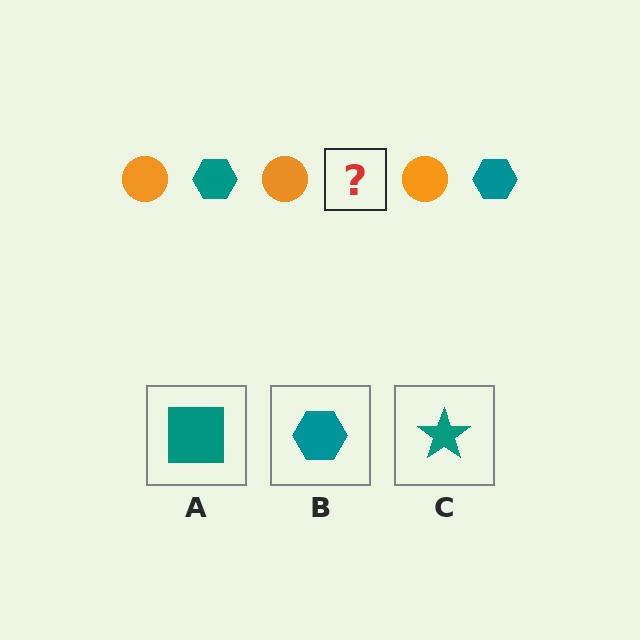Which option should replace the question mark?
Option B.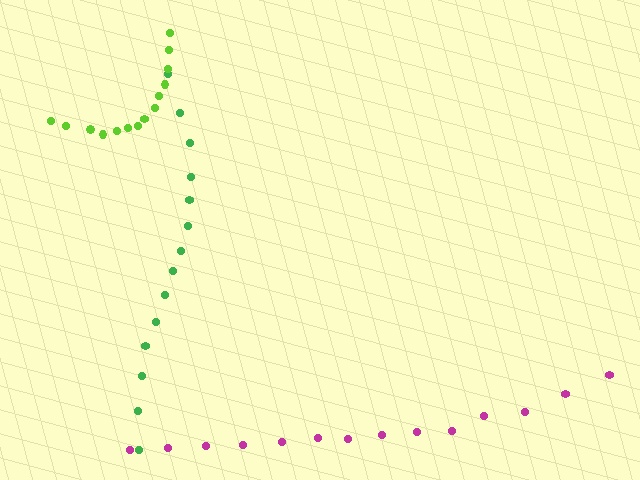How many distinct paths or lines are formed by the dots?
There are 3 distinct paths.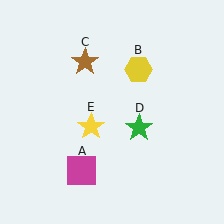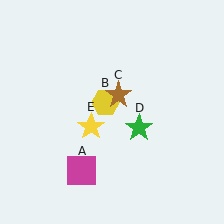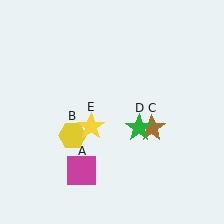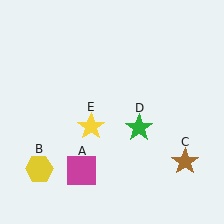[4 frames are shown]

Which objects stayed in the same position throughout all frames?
Magenta square (object A) and green star (object D) and yellow star (object E) remained stationary.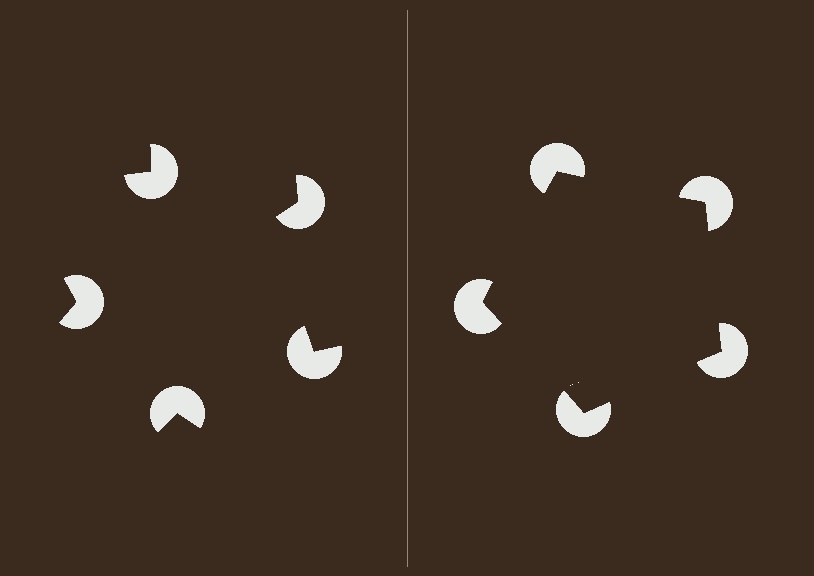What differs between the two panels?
The pac-man discs are positioned identically on both sides; only the wedge orientations differ. On the right they align to a pentagon; on the left they are misaligned.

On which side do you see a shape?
An illusory pentagon appears on the right side. On the left side the wedge cuts are rotated, so no coherent shape forms.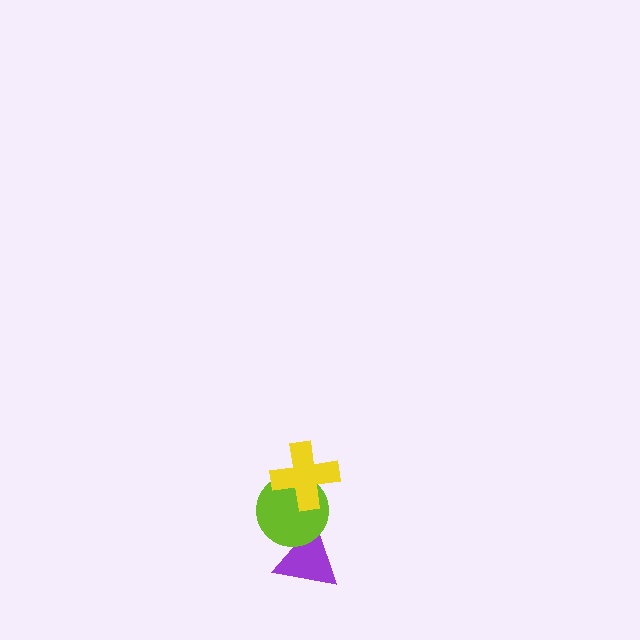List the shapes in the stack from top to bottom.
From top to bottom: the yellow cross, the lime circle, the purple triangle.